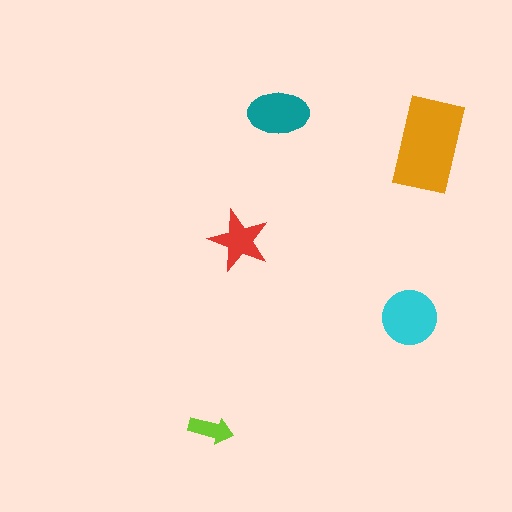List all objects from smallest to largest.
The lime arrow, the red star, the teal ellipse, the cyan circle, the orange rectangle.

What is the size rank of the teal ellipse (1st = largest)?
3rd.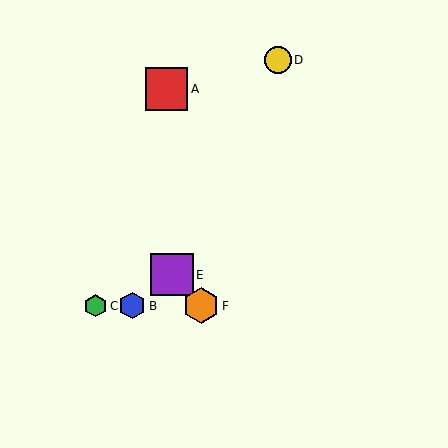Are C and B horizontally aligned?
Yes, both are at y≈306.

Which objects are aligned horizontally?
Objects B, C, F are aligned horizontally.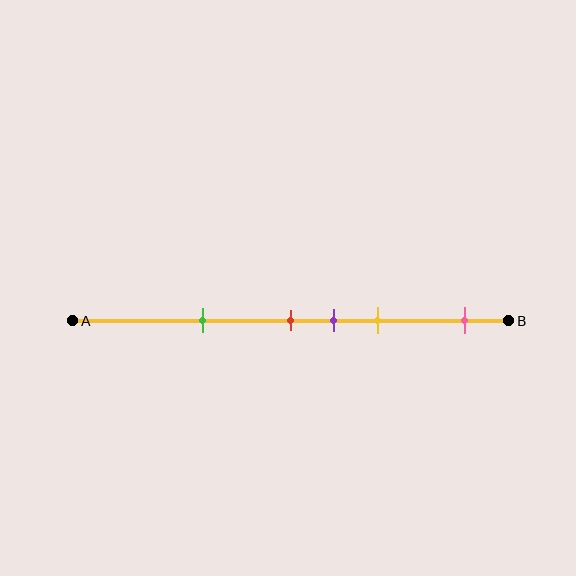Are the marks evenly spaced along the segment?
No, the marks are not evenly spaced.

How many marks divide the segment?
There are 5 marks dividing the segment.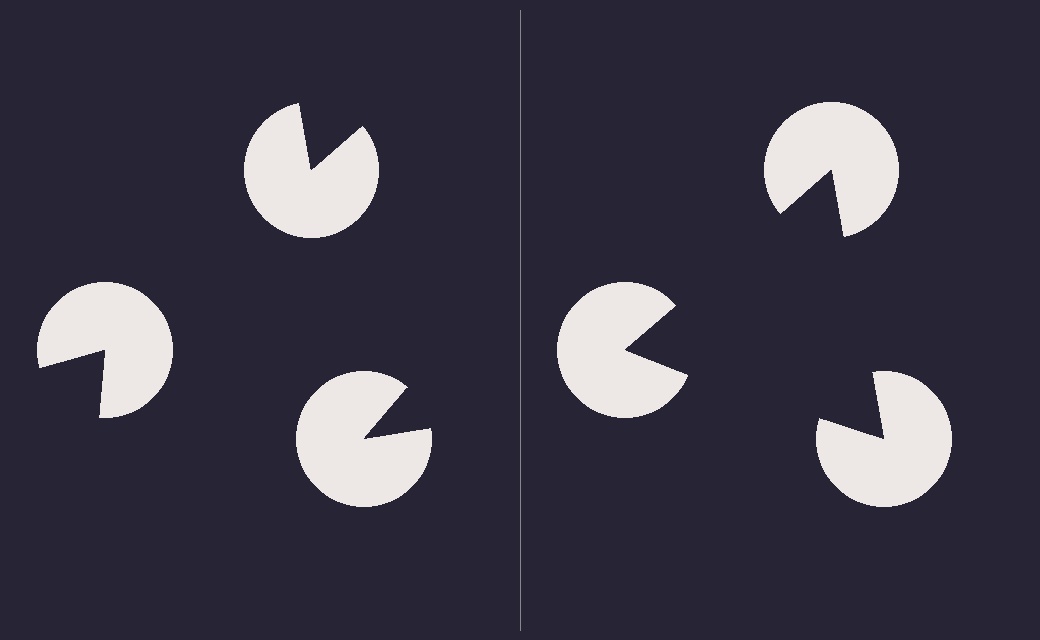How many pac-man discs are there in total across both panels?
6 — 3 on each side.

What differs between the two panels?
The pac-man discs are positioned identically on both sides; only the wedge orientations differ. On the right they align to a triangle; on the left they are misaligned.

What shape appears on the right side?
An illusory triangle.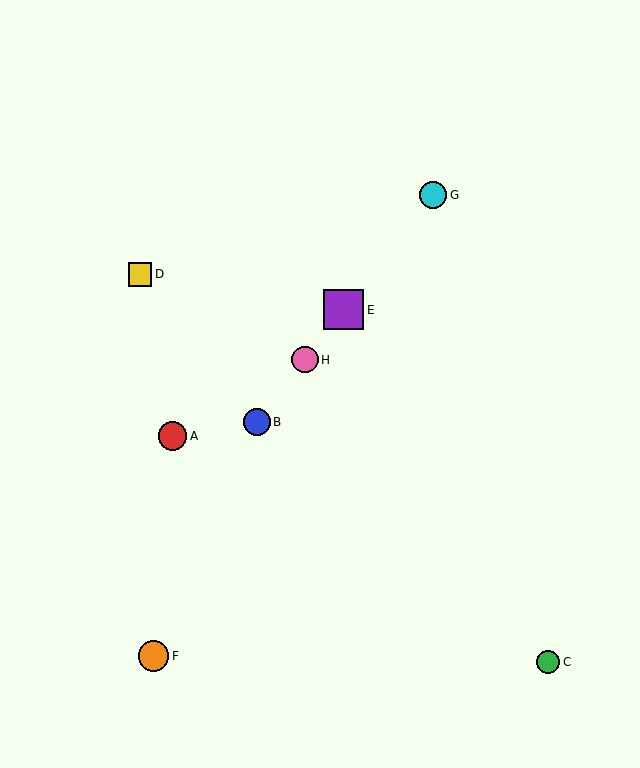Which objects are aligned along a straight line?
Objects B, E, G, H are aligned along a straight line.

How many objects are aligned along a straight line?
4 objects (B, E, G, H) are aligned along a straight line.